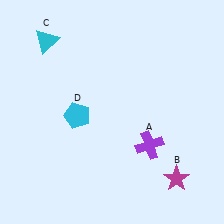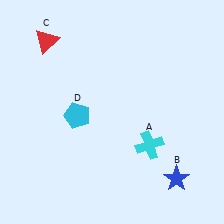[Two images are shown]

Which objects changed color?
A changed from purple to cyan. B changed from magenta to blue. C changed from cyan to red.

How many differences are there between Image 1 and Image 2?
There are 3 differences between the two images.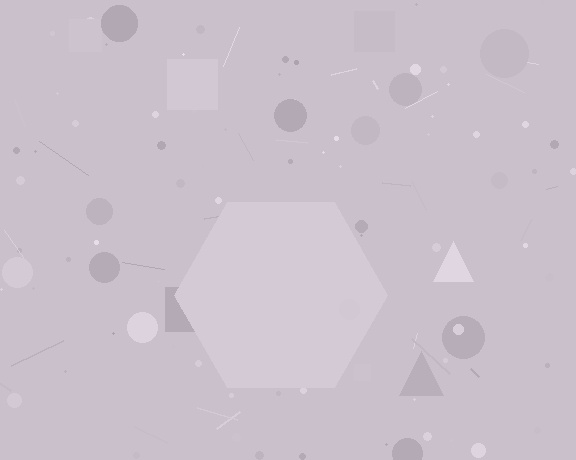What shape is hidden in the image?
A hexagon is hidden in the image.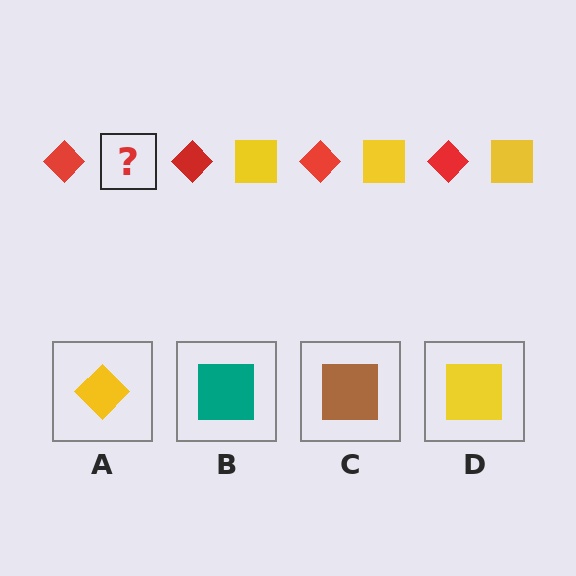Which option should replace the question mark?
Option D.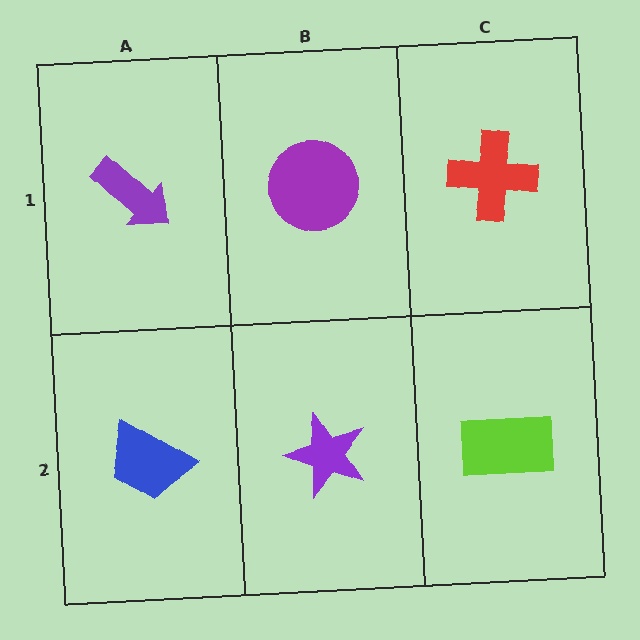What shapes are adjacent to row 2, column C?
A red cross (row 1, column C), a purple star (row 2, column B).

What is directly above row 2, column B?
A purple circle.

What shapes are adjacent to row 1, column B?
A purple star (row 2, column B), a purple arrow (row 1, column A), a red cross (row 1, column C).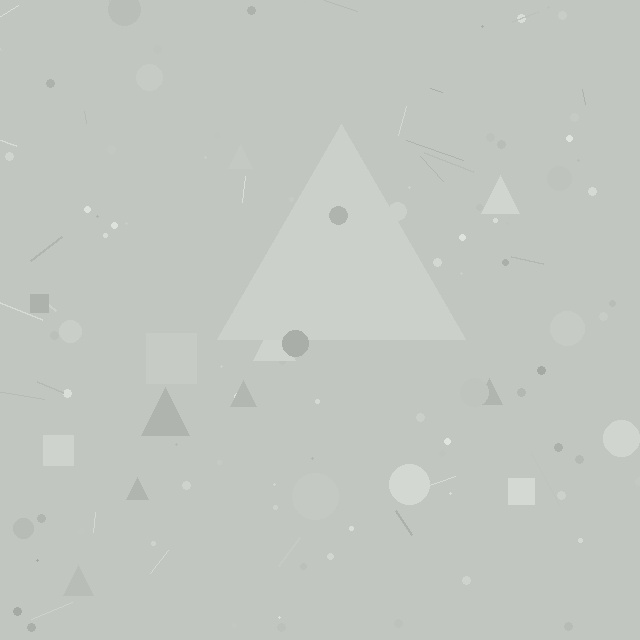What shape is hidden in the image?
A triangle is hidden in the image.